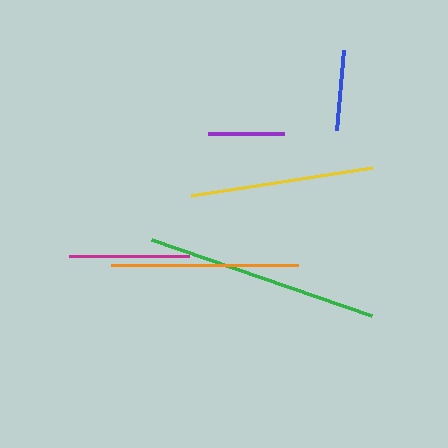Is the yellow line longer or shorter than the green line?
The green line is longer than the yellow line.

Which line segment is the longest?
The green line is the longest at approximately 233 pixels.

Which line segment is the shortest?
The purple line is the shortest at approximately 76 pixels.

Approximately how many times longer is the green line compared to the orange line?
The green line is approximately 1.2 times the length of the orange line.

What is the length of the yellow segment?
The yellow segment is approximately 183 pixels long.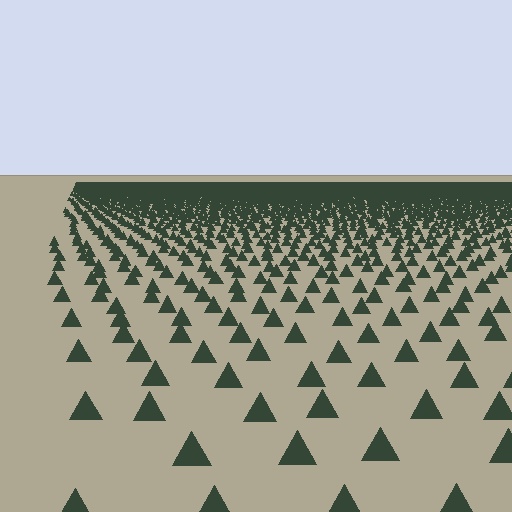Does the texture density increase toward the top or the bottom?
Density increases toward the top.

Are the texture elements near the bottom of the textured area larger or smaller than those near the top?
Larger. Near the bottom, elements are closer to the viewer and appear at a bigger on-screen size.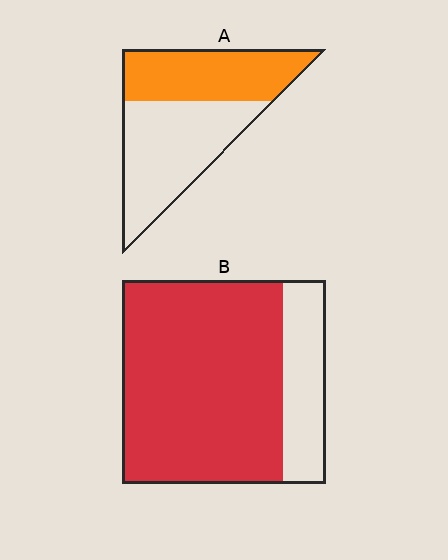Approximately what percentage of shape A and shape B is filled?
A is approximately 45% and B is approximately 80%.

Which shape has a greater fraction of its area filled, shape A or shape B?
Shape B.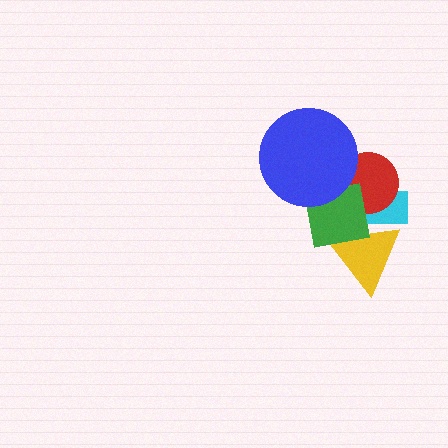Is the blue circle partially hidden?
No, no other shape covers it.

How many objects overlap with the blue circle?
2 objects overlap with the blue circle.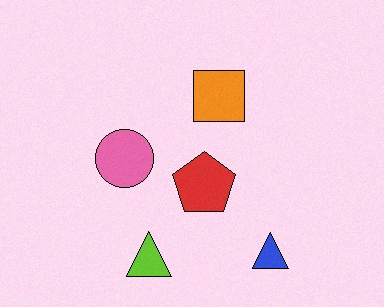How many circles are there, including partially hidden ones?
There is 1 circle.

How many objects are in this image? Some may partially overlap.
There are 5 objects.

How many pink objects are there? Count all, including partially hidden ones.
There is 1 pink object.